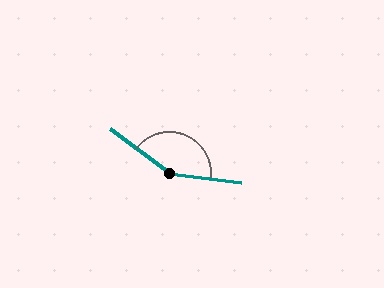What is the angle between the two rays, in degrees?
Approximately 150 degrees.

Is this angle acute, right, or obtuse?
It is obtuse.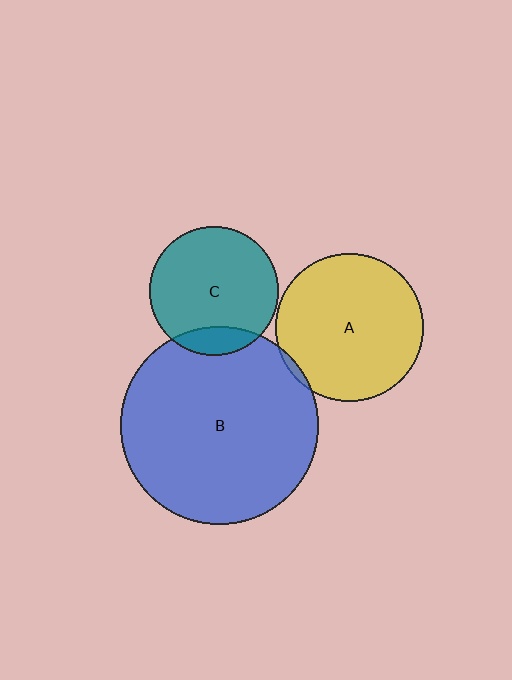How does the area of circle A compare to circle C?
Approximately 1.3 times.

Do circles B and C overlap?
Yes.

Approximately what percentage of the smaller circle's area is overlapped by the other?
Approximately 15%.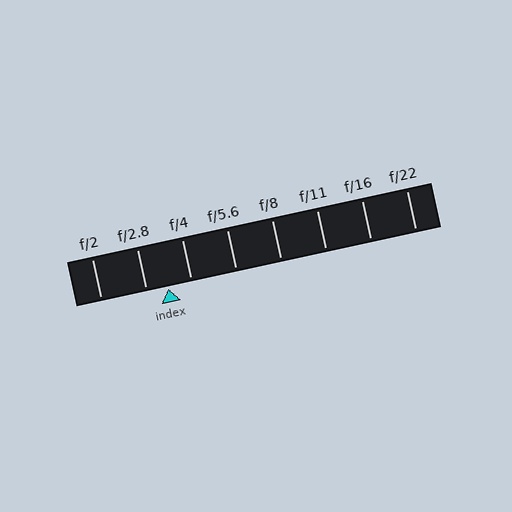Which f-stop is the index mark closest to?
The index mark is closest to f/2.8.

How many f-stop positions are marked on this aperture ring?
There are 8 f-stop positions marked.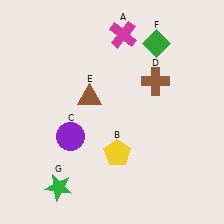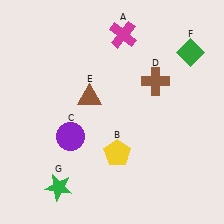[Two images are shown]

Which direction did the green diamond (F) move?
The green diamond (F) moved right.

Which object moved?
The green diamond (F) moved right.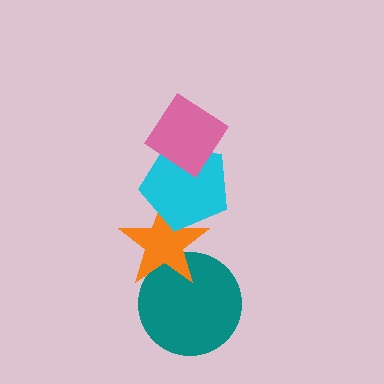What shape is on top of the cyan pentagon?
The pink diamond is on top of the cyan pentagon.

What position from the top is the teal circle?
The teal circle is 4th from the top.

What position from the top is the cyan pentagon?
The cyan pentagon is 2nd from the top.